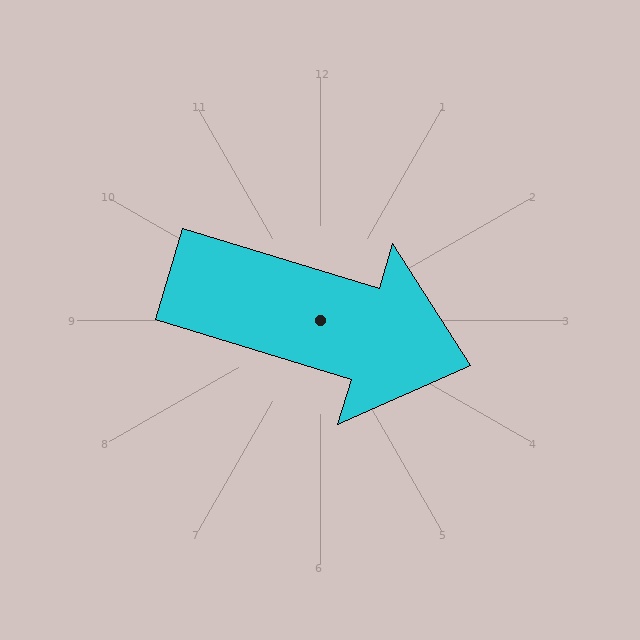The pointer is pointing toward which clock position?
Roughly 4 o'clock.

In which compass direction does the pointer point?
East.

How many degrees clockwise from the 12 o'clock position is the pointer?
Approximately 107 degrees.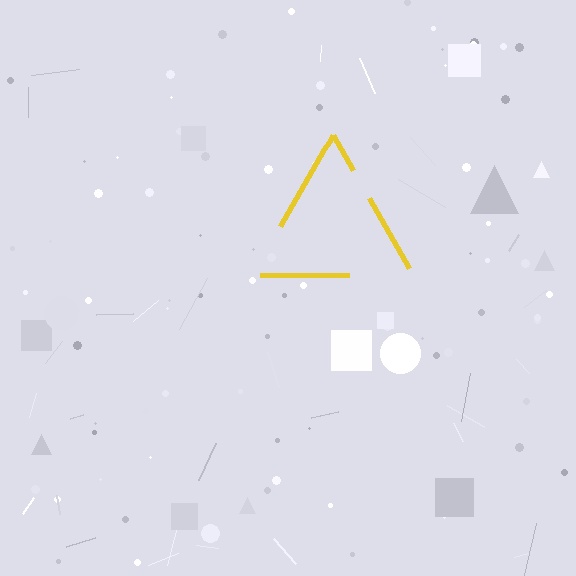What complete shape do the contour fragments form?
The contour fragments form a triangle.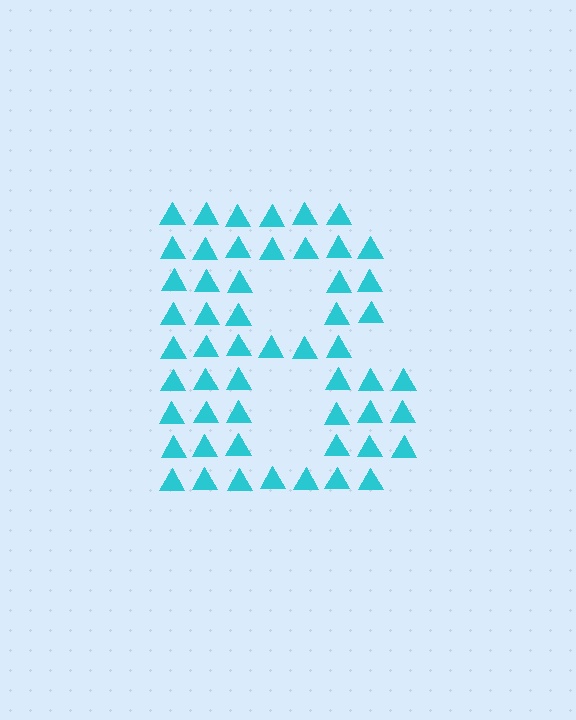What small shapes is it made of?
It is made of small triangles.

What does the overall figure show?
The overall figure shows the letter B.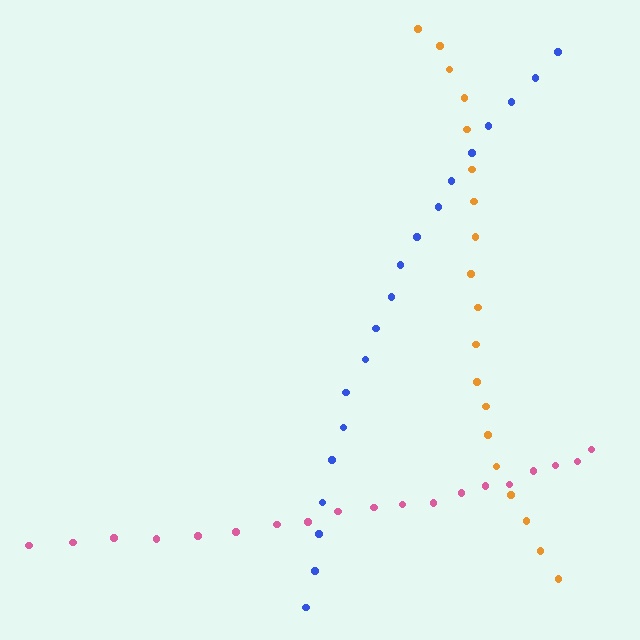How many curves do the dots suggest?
There are 3 distinct paths.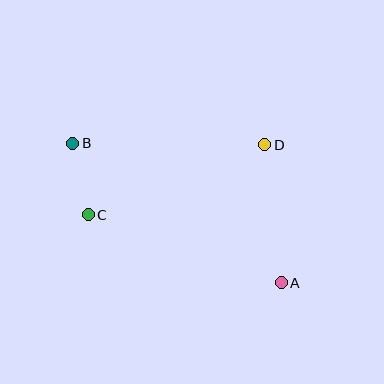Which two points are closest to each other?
Points B and C are closest to each other.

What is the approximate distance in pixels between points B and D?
The distance between B and D is approximately 192 pixels.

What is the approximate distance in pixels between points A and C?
The distance between A and C is approximately 205 pixels.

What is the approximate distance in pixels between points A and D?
The distance between A and D is approximately 139 pixels.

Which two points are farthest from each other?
Points A and B are farthest from each other.